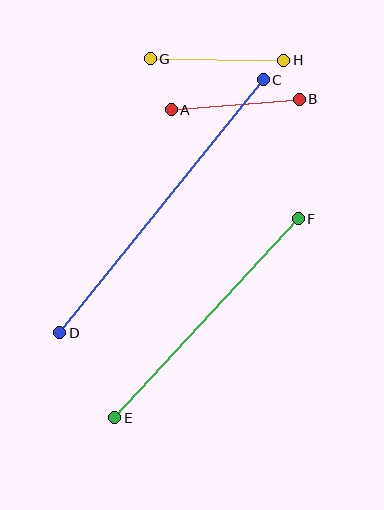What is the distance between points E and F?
The distance is approximately 270 pixels.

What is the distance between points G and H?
The distance is approximately 134 pixels.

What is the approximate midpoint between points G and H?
The midpoint is at approximately (217, 59) pixels.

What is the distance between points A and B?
The distance is approximately 128 pixels.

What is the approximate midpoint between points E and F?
The midpoint is at approximately (206, 318) pixels.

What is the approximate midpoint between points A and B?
The midpoint is at approximately (235, 104) pixels.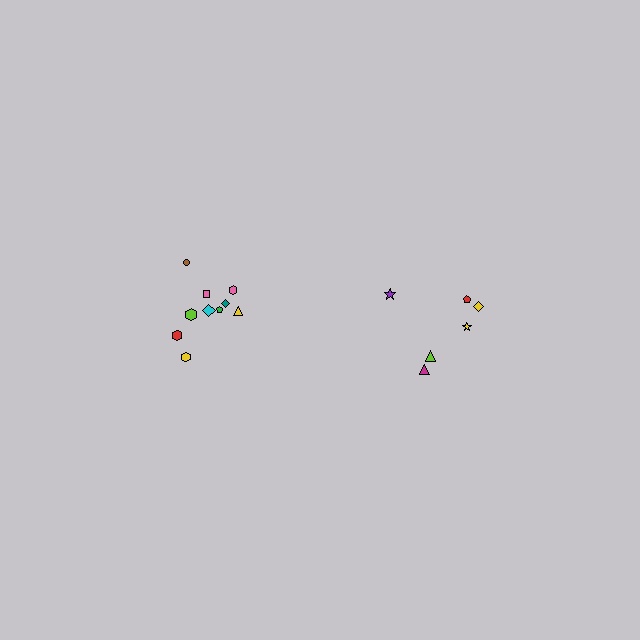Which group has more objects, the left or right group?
The left group.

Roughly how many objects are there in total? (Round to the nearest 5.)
Roughly 15 objects in total.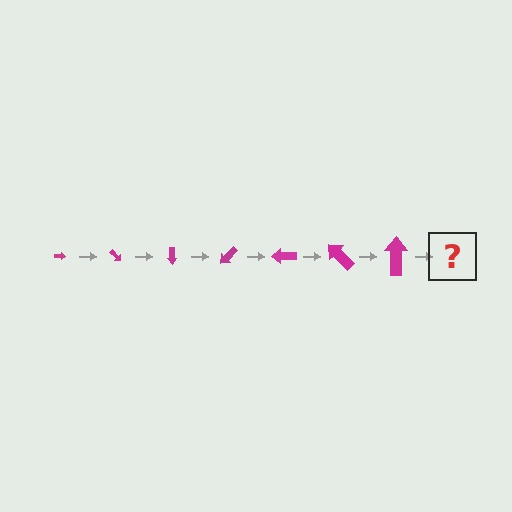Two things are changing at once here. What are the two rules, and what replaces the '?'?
The two rules are that the arrow grows larger each step and it rotates 45 degrees each step. The '?' should be an arrow, larger than the previous one and rotated 315 degrees from the start.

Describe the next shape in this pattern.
It should be an arrow, larger than the previous one and rotated 315 degrees from the start.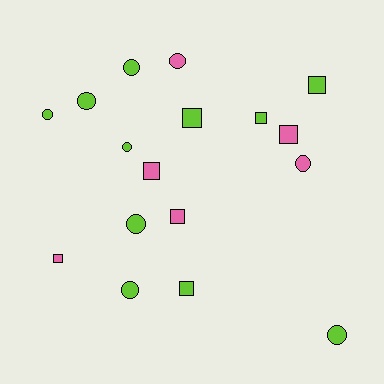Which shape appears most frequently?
Circle, with 9 objects.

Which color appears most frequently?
Lime, with 11 objects.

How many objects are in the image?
There are 17 objects.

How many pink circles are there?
There are 2 pink circles.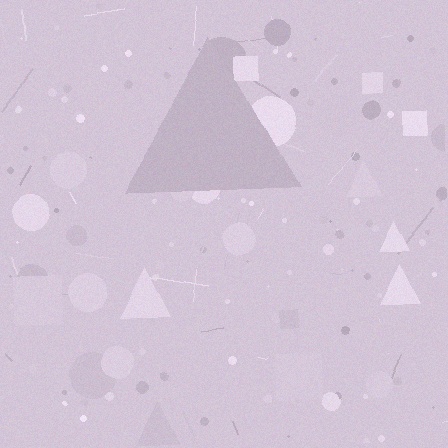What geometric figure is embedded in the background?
A triangle is embedded in the background.